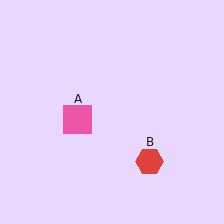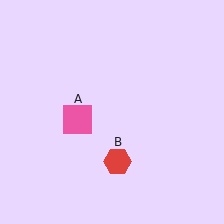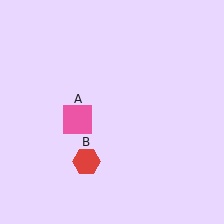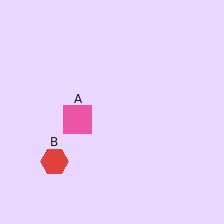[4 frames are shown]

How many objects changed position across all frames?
1 object changed position: red hexagon (object B).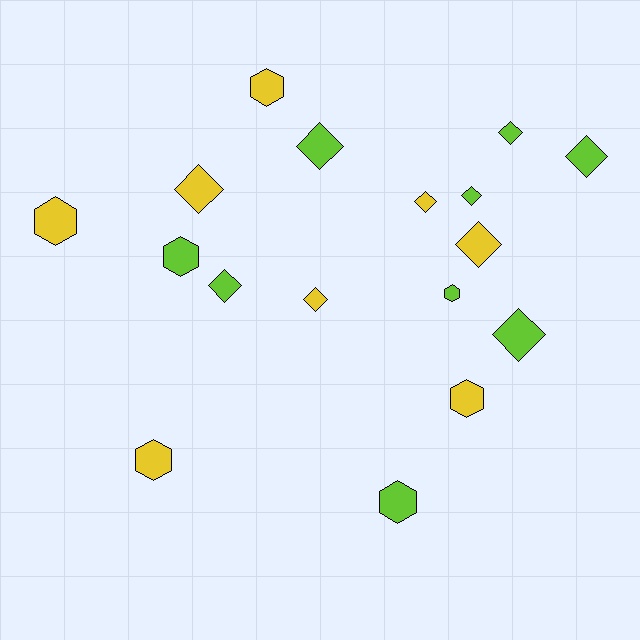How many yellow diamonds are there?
There are 4 yellow diamonds.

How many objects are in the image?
There are 17 objects.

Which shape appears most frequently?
Diamond, with 10 objects.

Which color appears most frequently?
Lime, with 9 objects.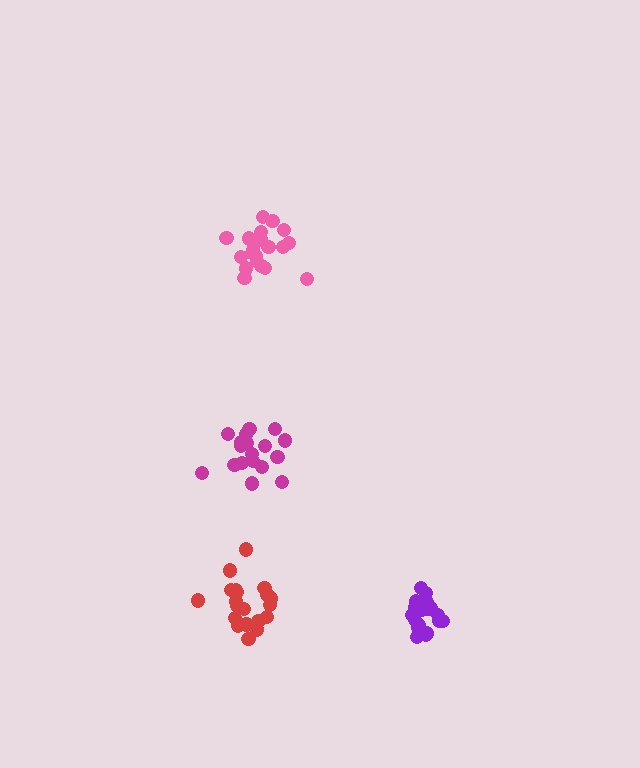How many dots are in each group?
Group 1: 21 dots, Group 2: 18 dots, Group 3: 20 dots, Group 4: 21 dots (80 total).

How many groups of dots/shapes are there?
There are 4 groups.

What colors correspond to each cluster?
The clusters are colored: pink, magenta, red, purple.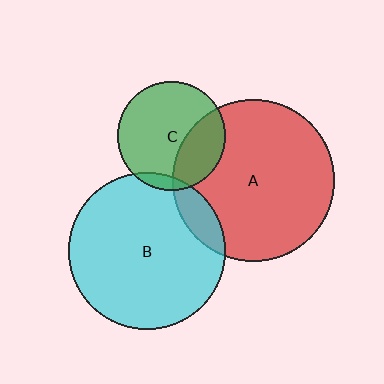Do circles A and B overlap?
Yes.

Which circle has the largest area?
Circle A (red).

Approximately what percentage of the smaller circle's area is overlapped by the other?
Approximately 10%.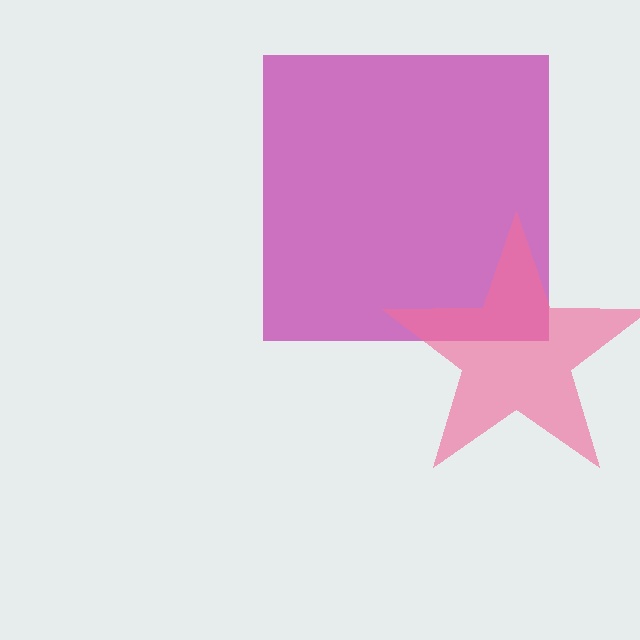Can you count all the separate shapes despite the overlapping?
Yes, there are 2 separate shapes.